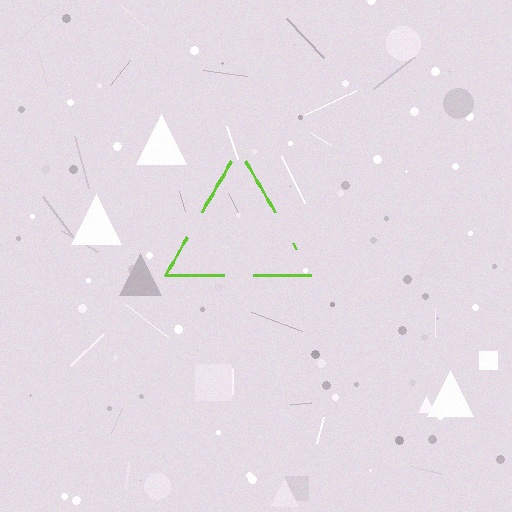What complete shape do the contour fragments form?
The contour fragments form a triangle.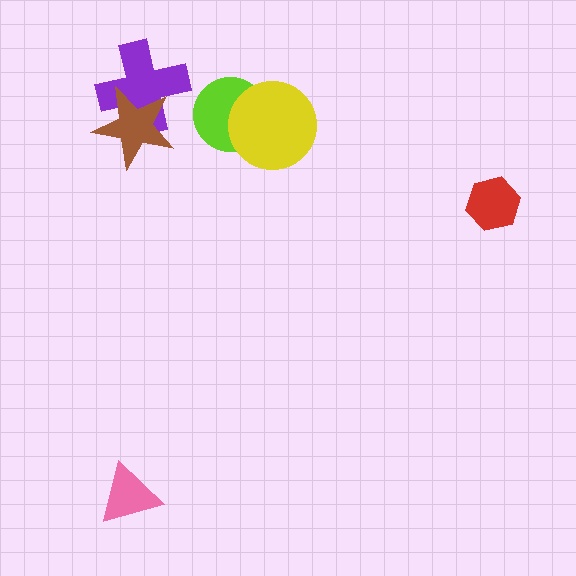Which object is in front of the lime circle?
The yellow circle is in front of the lime circle.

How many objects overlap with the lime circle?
1 object overlaps with the lime circle.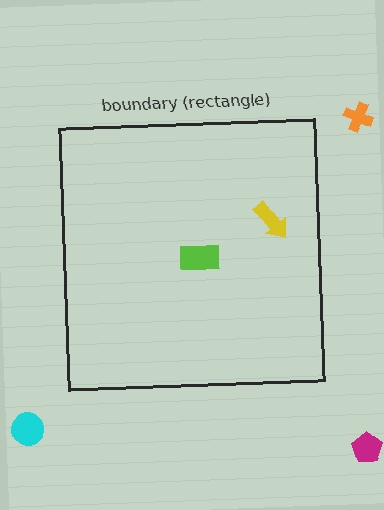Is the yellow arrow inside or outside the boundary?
Inside.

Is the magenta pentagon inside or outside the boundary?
Outside.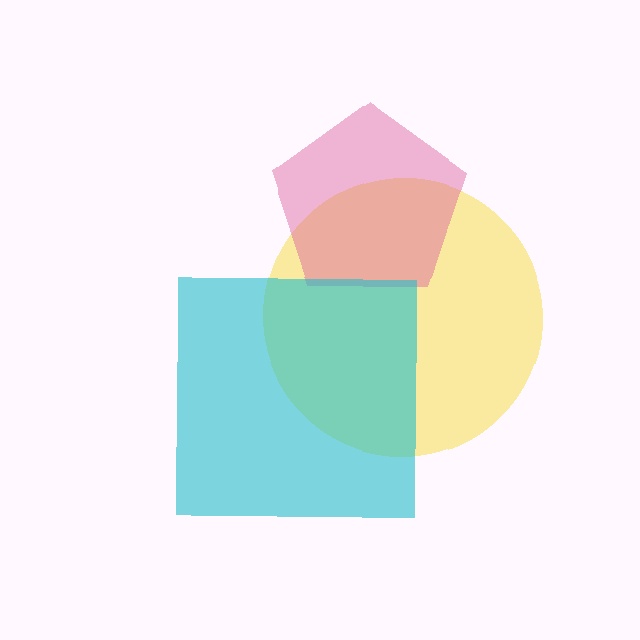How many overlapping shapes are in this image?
There are 3 overlapping shapes in the image.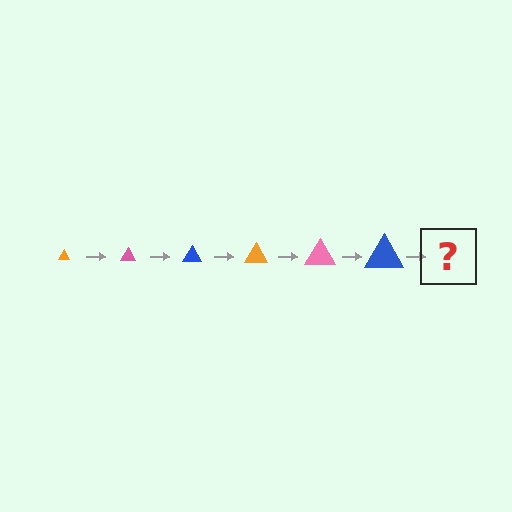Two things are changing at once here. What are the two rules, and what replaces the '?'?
The two rules are that the triangle grows larger each step and the color cycles through orange, pink, and blue. The '?' should be an orange triangle, larger than the previous one.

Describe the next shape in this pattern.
It should be an orange triangle, larger than the previous one.